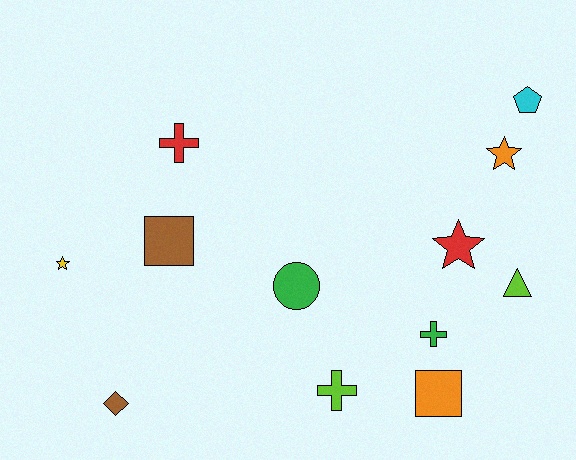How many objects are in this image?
There are 12 objects.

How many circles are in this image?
There is 1 circle.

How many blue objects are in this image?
There are no blue objects.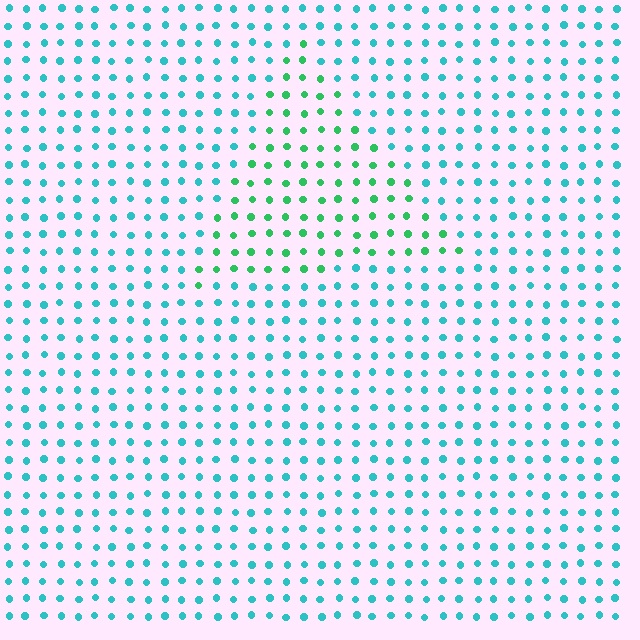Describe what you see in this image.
The image is filled with small cyan elements in a uniform arrangement. A triangle-shaped region is visible where the elements are tinted to a slightly different hue, forming a subtle color boundary.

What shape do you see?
I see a triangle.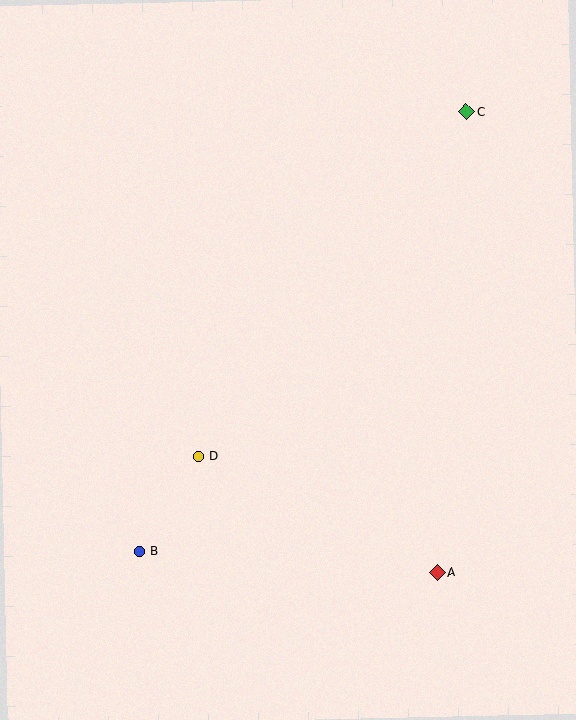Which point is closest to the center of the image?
Point D at (199, 456) is closest to the center.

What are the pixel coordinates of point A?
Point A is at (437, 573).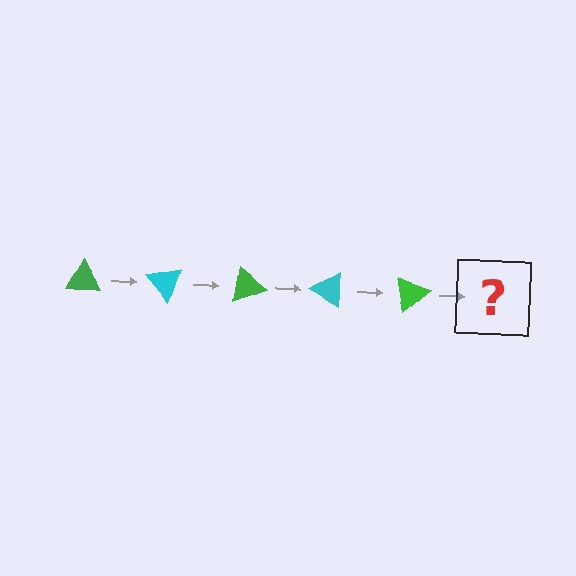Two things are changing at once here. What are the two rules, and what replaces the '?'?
The two rules are that it rotates 50 degrees each step and the color cycles through green and cyan. The '?' should be a cyan triangle, rotated 250 degrees from the start.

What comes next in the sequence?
The next element should be a cyan triangle, rotated 250 degrees from the start.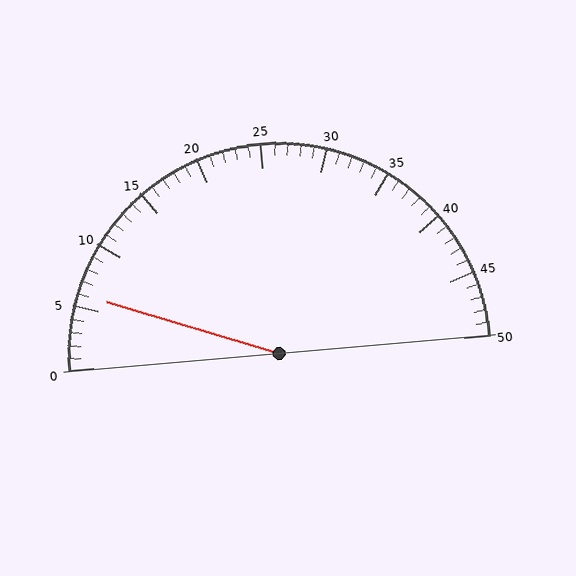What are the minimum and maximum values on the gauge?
The gauge ranges from 0 to 50.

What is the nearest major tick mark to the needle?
The nearest major tick mark is 5.